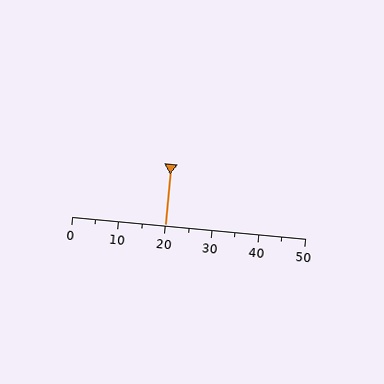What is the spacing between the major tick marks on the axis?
The major ticks are spaced 10 apart.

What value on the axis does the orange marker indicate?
The marker indicates approximately 20.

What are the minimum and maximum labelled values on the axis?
The axis runs from 0 to 50.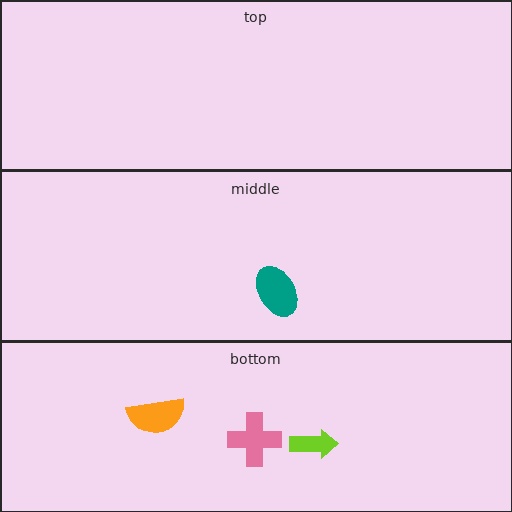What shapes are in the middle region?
The teal ellipse.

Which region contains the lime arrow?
The bottom region.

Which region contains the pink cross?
The bottom region.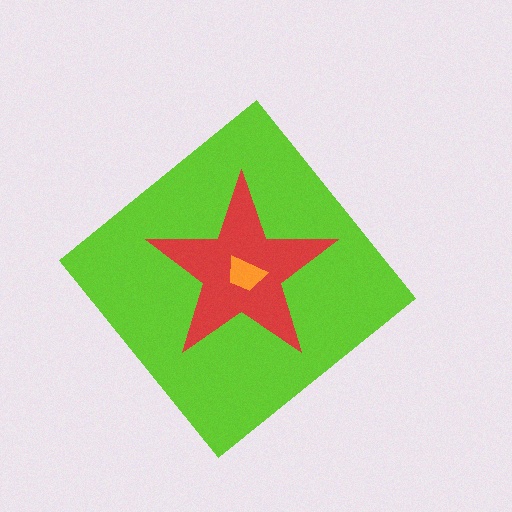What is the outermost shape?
The lime diamond.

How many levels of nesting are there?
3.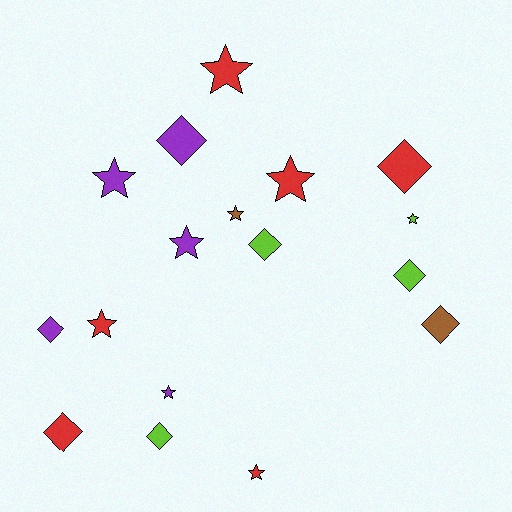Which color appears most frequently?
Red, with 6 objects.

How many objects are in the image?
There are 17 objects.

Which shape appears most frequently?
Star, with 9 objects.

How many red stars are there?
There are 4 red stars.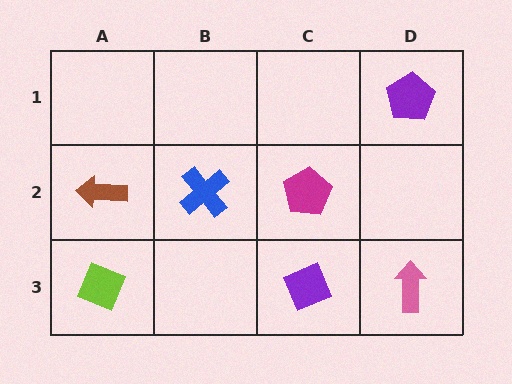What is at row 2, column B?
A blue cross.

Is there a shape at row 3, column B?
No, that cell is empty.